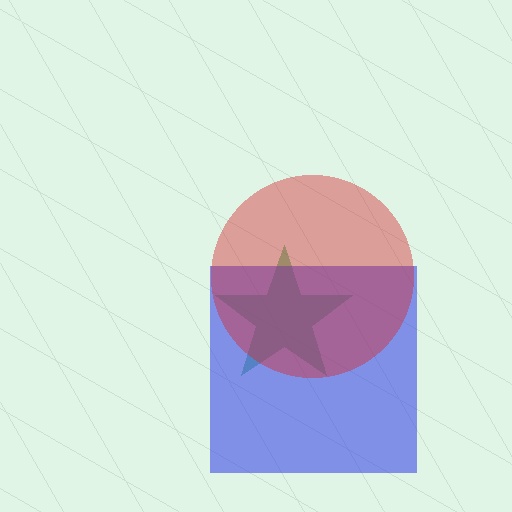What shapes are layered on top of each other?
The layered shapes are: a green star, a blue square, a red circle.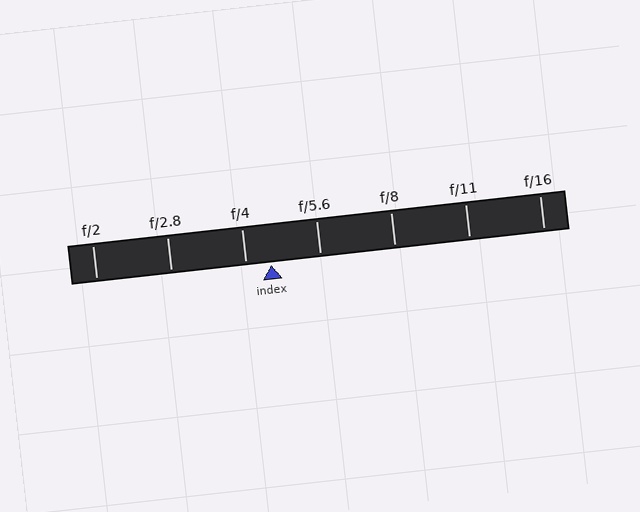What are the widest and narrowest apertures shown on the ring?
The widest aperture shown is f/2 and the narrowest is f/16.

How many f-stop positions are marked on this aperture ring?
There are 7 f-stop positions marked.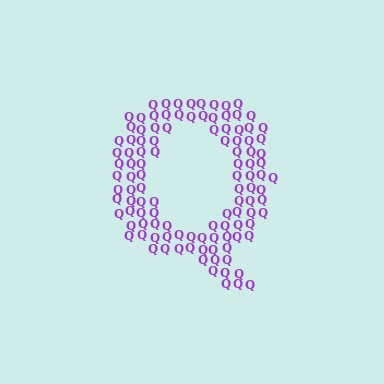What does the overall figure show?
The overall figure shows the letter Q.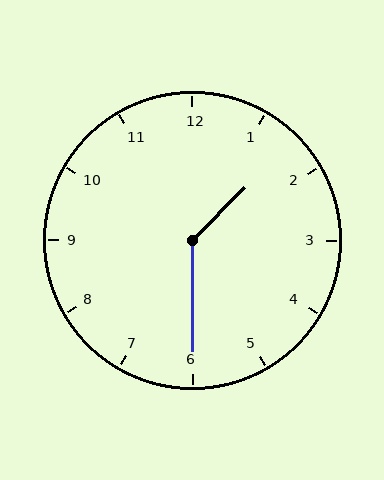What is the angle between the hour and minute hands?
Approximately 135 degrees.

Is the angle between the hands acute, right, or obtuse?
It is obtuse.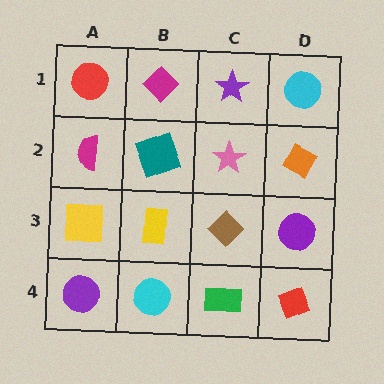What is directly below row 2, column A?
A yellow square.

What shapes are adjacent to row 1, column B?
A teal square (row 2, column B), a red circle (row 1, column A), a purple star (row 1, column C).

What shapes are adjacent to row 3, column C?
A pink star (row 2, column C), a green rectangle (row 4, column C), a yellow rectangle (row 3, column B), a purple circle (row 3, column D).